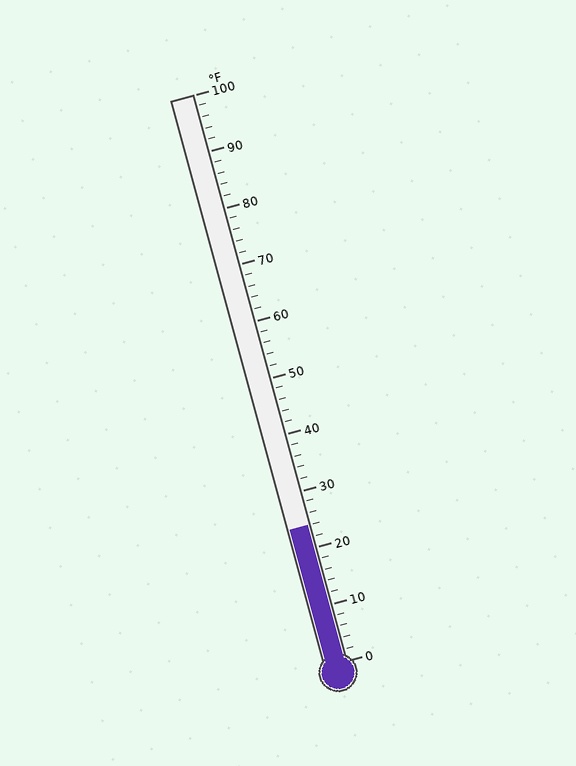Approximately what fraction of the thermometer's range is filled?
The thermometer is filled to approximately 25% of its range.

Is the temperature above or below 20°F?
The temperature is above 20°F.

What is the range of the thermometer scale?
The thermometer scale ranges from 0°F to 100°F.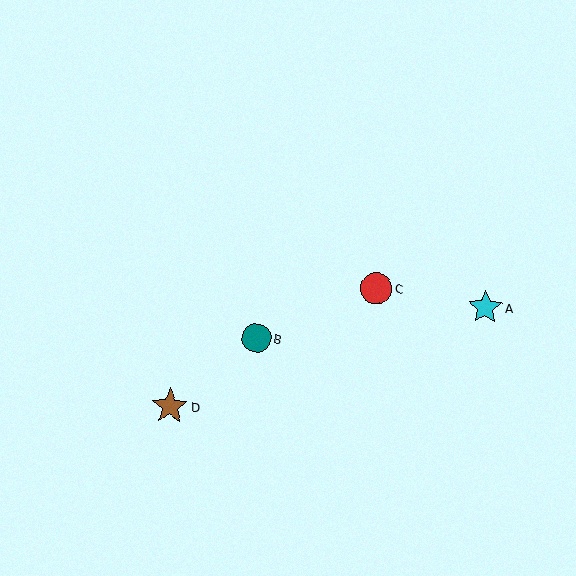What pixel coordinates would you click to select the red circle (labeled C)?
Click at (376, 288) to select the red circle C.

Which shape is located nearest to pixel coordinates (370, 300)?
The red circle (labeled C) at (376, 288) is nearest to that location.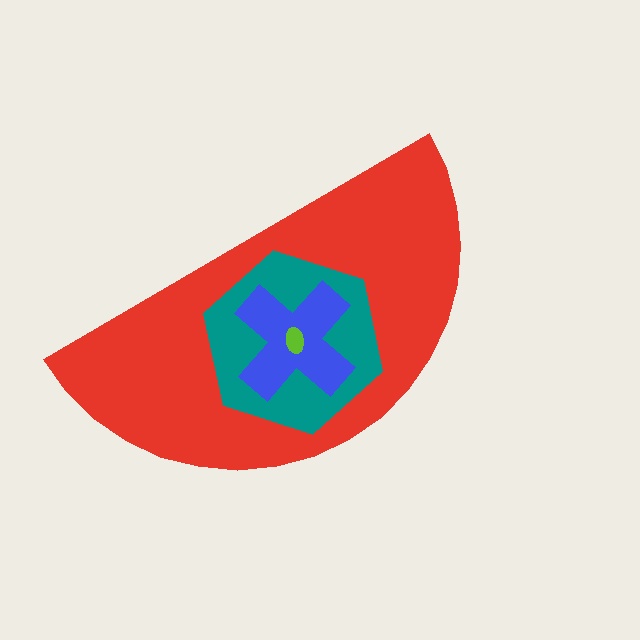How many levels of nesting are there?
4.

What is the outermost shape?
The red semicircle.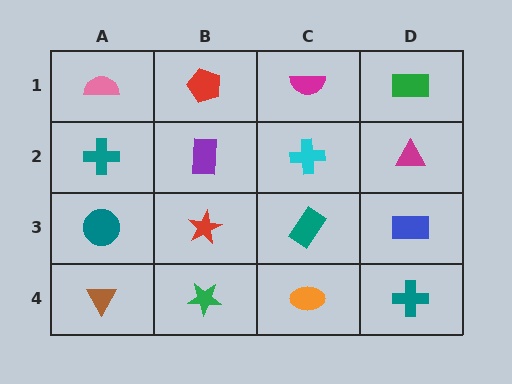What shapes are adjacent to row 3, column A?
A teal cross (row 2, column A), a brown triangle (row 4, column A), a red star (row 3, column B).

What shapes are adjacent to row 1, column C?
A cyan cross (row 2, column C), a red pentagon (row 1, column B), a green rectangle (row 1, column D).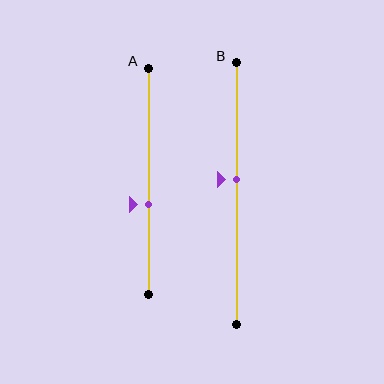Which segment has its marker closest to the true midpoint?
Segment B has its marker closest to the true midpoint.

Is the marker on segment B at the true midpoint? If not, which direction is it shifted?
No, the marker on segment B is shifted upward by about 5% of the segment length.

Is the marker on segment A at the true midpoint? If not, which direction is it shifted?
No, the marker on segment A is shifted downward by about 10% of the segment length.